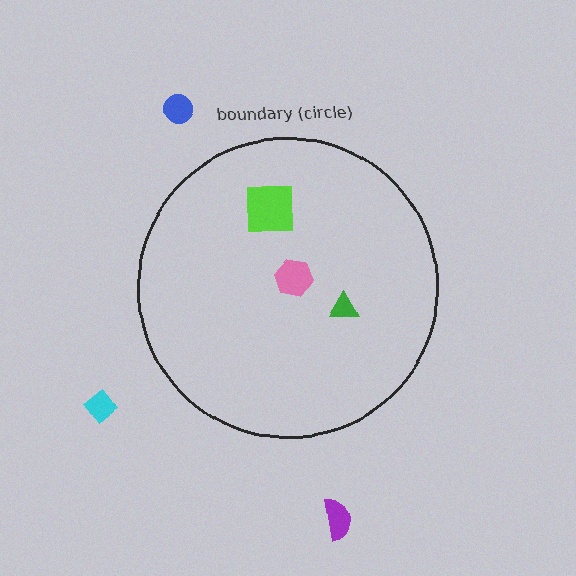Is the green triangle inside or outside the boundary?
Inside.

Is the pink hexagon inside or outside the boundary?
Inside.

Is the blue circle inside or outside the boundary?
Outside.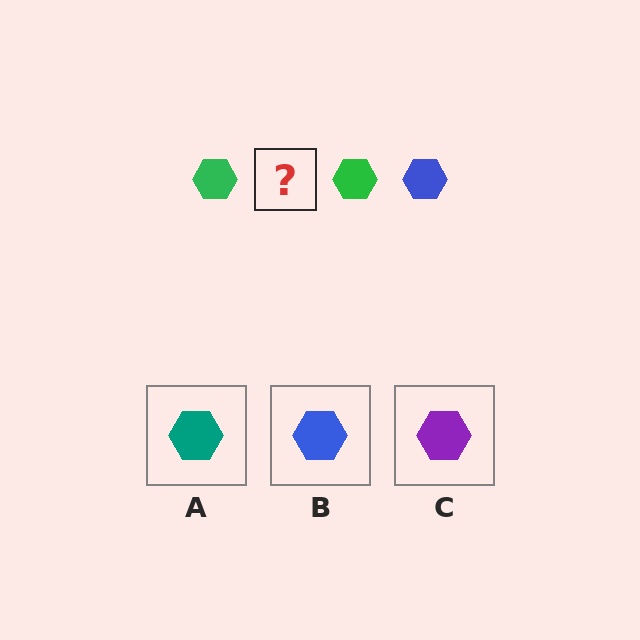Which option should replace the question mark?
Option B.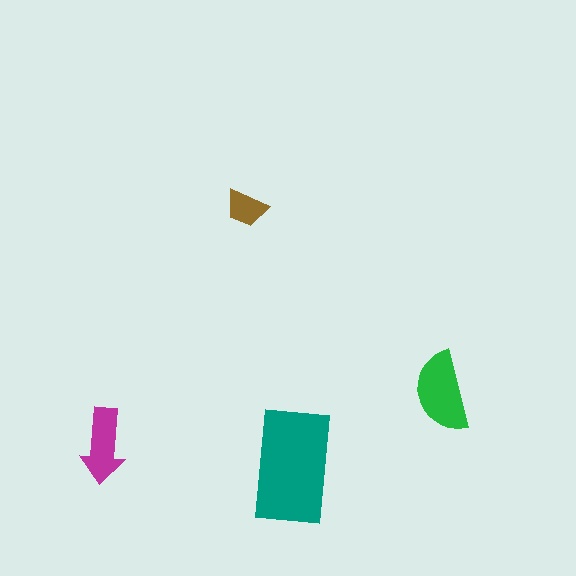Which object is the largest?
The teal rectangle.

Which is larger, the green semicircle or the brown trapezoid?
The green semicircle.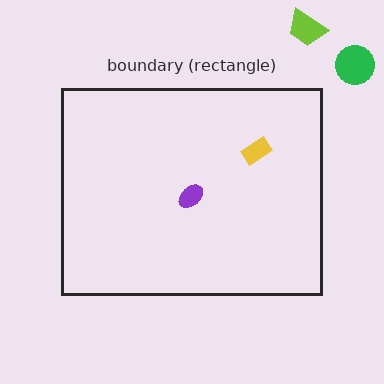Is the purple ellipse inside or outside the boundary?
Inside.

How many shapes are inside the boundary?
2 inside, 2 outside.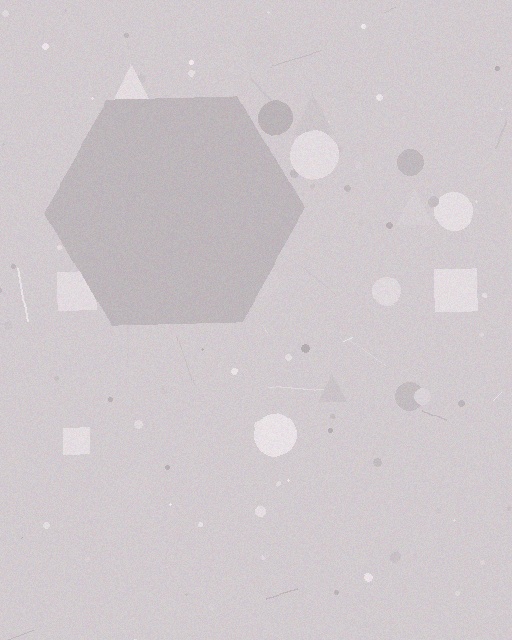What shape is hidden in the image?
A hexagon is hidden in the image.